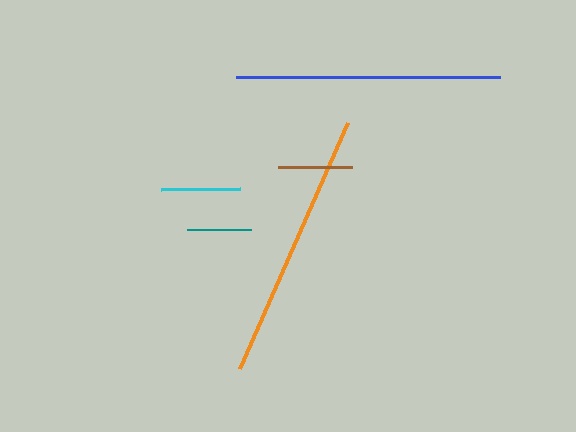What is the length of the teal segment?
The teal segment is approximately 64 pixels long.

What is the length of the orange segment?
The orange segment is approximately 268 pixels long.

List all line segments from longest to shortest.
From longest to shortest: orange, blue, cyan, brown, teal.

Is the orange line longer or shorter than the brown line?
The orange line is longer than the brown line.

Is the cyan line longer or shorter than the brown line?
The cyan line is longer than the brown line.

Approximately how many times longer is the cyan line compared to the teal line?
The cyan line is approximately 1.2 times the length of the teal line.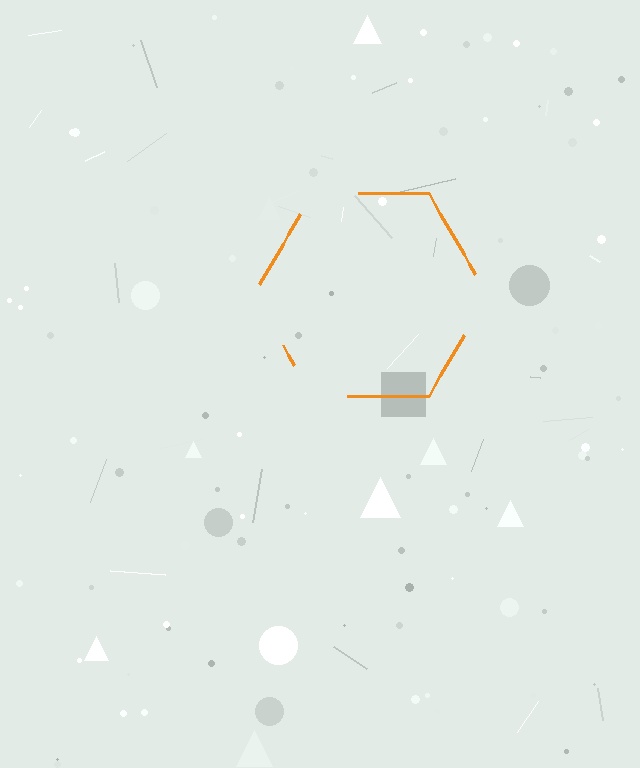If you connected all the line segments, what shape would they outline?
They would outline a hexagon.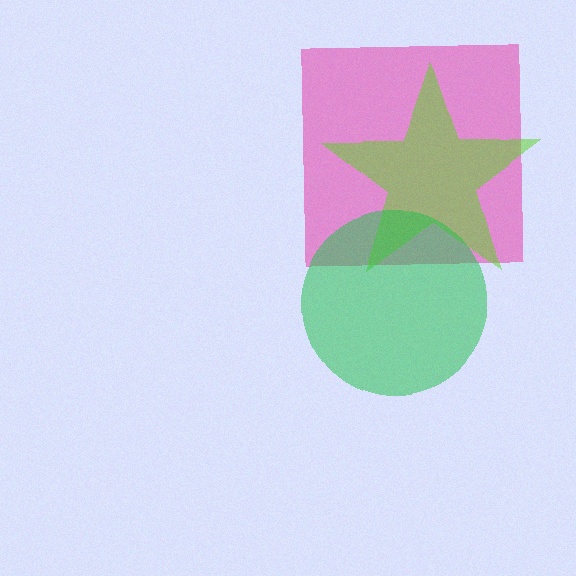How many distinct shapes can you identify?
There are 3 distinct shapes: a pink square, a lime star, a green circle.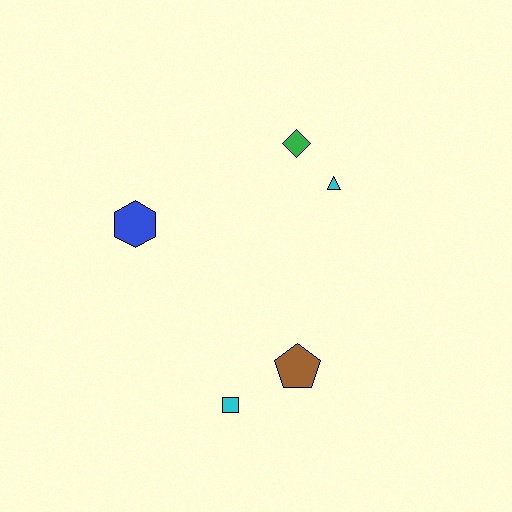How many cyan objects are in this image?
There are 2 cyan objects.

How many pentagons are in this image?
There is 1 pentagon.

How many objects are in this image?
There are 5 objects.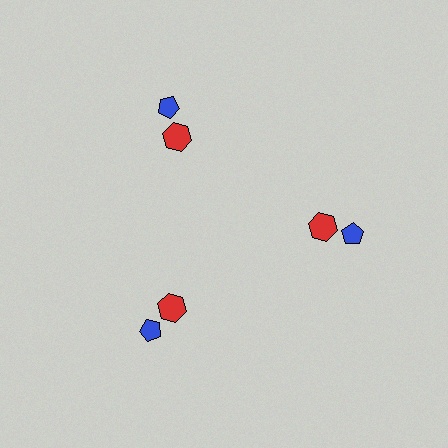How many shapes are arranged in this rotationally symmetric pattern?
There are 6 shapes, arranged in 3 groups of 2.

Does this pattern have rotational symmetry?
Yes, this pattern has 3-fold rotational symmetry. It looks the same after rotating 120 degrees around the center.